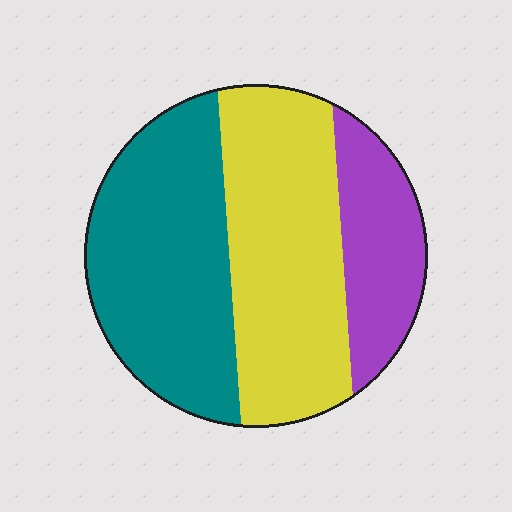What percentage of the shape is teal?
Teal covers roughly 40% of the shape.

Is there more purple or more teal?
Teal.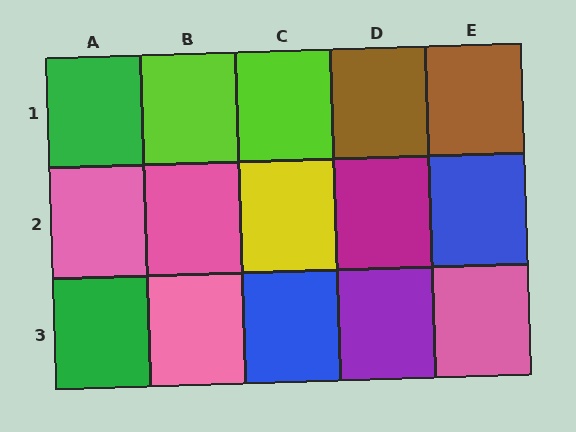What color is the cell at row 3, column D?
Purple.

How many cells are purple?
1 cell is purple.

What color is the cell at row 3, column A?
Green.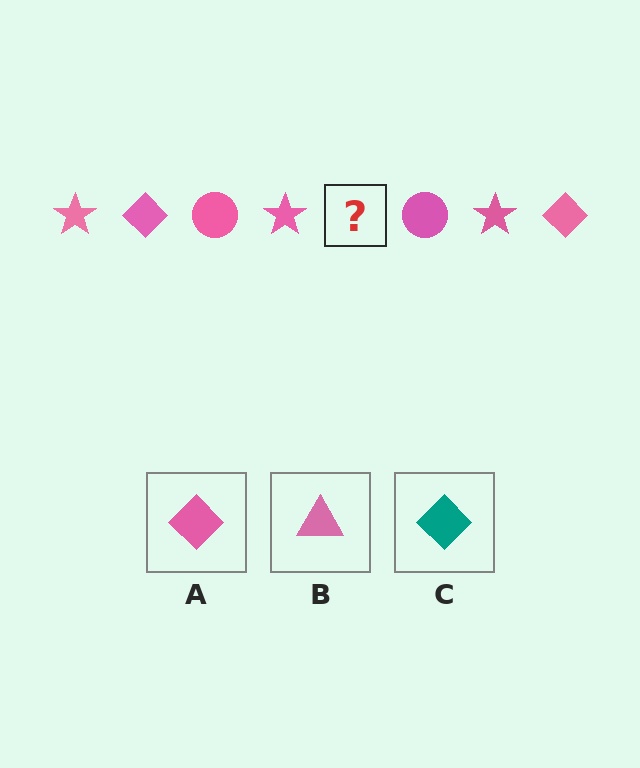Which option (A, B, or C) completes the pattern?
A.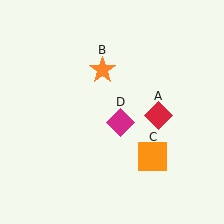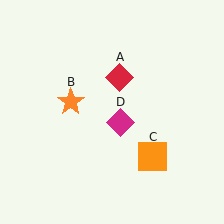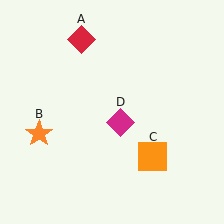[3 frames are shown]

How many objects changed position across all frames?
2 objects changed position: red diamond (object A), orange star (object B).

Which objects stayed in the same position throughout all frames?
Orange square (object C) and magenta diamond (object D) remained stationary.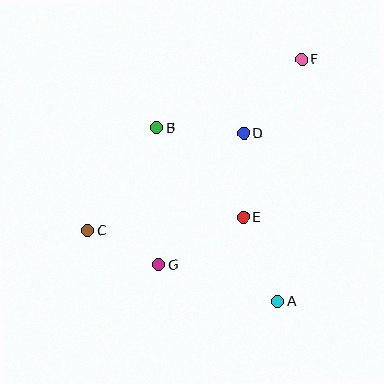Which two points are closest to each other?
Points C and G are closest to each other.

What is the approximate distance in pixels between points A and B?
The distance between A and B is approximately 212 pixels.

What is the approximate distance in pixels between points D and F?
The distance between D and F is approximately 94 pixels.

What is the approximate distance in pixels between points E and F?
The distance between E and F is approximately 169 pixels.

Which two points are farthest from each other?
Points C and F are farthest from each other.